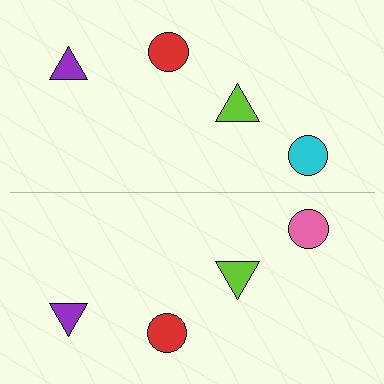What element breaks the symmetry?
The pink circle on the bottom side breaks the symmetry — its mirror counterpart is cyan.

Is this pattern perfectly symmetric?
No, the pattern is not perfectly symmetric. The pink circle on the bottom side breaks the symmetry — its mirror counterpart is cyan.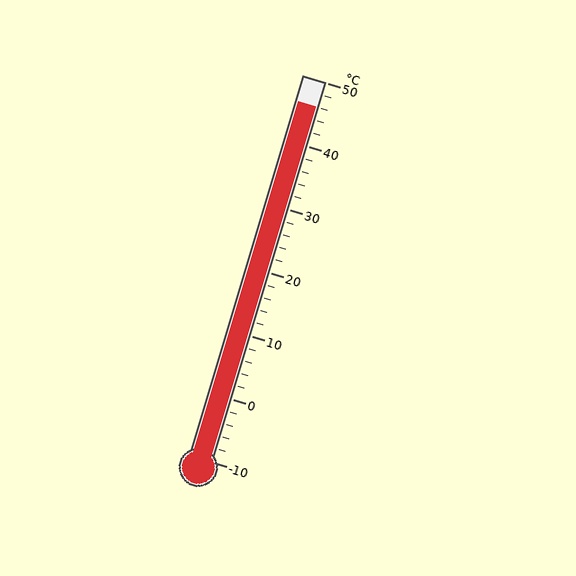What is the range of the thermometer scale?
The thermometer scale ranges from -10°C to 50°C.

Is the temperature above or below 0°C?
The temperature is above 0°C.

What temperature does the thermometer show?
The thermometer shows approximately 46°C.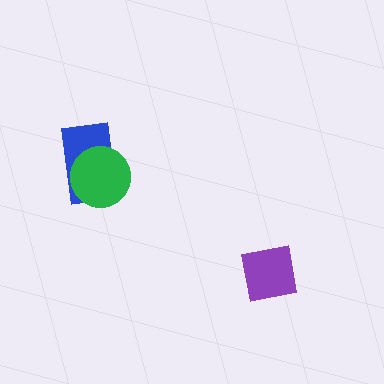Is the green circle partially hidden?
No, no other shape covers it.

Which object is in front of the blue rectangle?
The green circle is in front of the blue rectangle.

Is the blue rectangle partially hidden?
Yes, it is partially covered by another shape.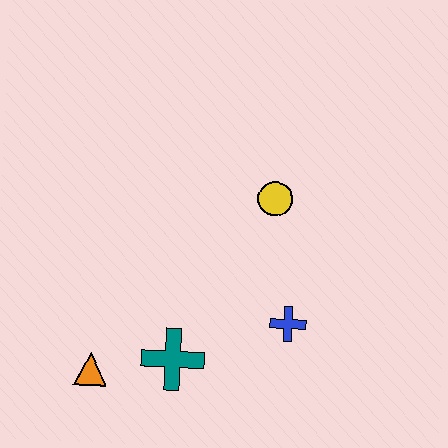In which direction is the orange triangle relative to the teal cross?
The orange triangle is to the left of the teal cross.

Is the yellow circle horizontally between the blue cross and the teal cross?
Yes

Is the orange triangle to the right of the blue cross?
No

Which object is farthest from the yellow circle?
The orange triangle is farthest from the yellow circle.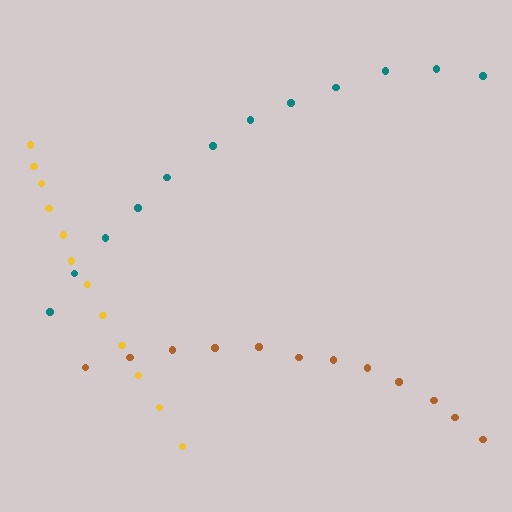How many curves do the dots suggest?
There are 3 distinct paths.